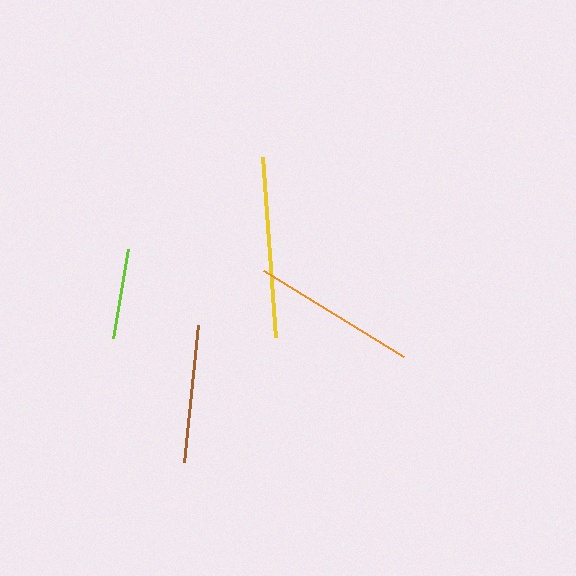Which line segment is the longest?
The yellow line is the longest at approximately 181 pixels.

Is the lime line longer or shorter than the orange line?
The orange line is longer than the lime line.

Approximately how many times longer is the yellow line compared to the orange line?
The yellow line is approximately 1.1 times the length of the orange line.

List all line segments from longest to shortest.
From longest to shortest: yellow, orange, brown, lime.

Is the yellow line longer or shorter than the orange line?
The yellow line is longer than the orange line.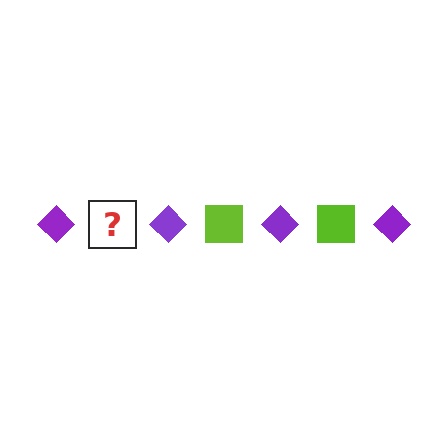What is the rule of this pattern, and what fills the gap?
The rule is that the pattern alternates between purple diamond and lime square. The gap should be filled with a lime square.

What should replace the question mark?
The question mark should be replaced with a lime square.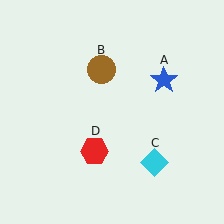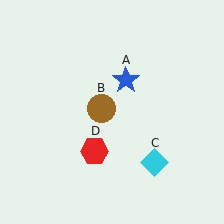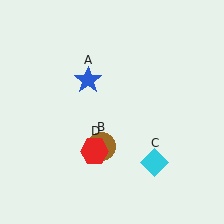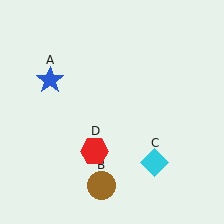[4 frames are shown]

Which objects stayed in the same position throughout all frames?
Cyan diamond (object C) and red hexagon (object D) remained stationary.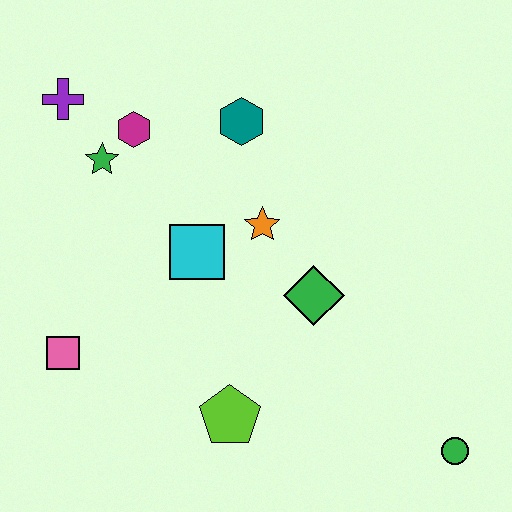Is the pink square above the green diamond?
No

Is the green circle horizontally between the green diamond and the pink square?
No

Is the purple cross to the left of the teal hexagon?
Yes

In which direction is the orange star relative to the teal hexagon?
The orange star is below the teal hexagon.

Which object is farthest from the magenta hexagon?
The green circle is farthest from the magenta hexagon.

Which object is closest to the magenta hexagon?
The green star is closest to the magenta hexagon.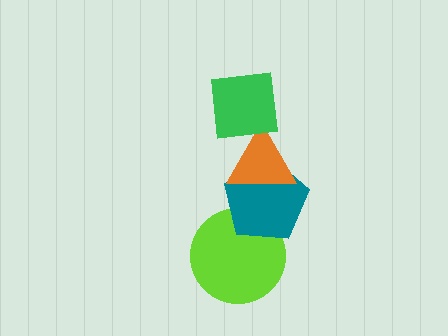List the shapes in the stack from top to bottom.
From top to bottom: the green square, the orange triangle, the teal pentagon, the lime circle.